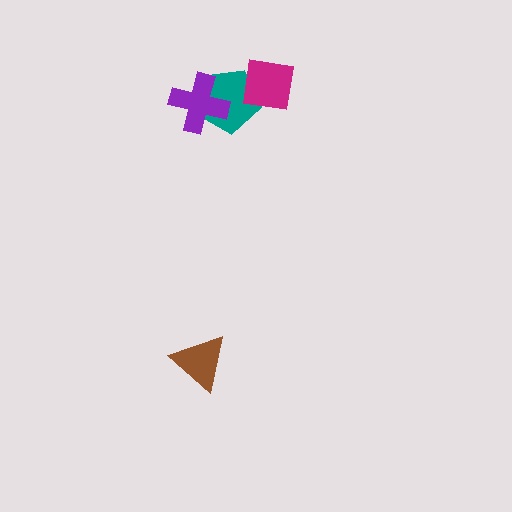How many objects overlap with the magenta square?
1 object overlaps with the magenta square.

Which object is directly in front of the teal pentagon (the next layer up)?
The purple cross is directly in front of the teal pentagon.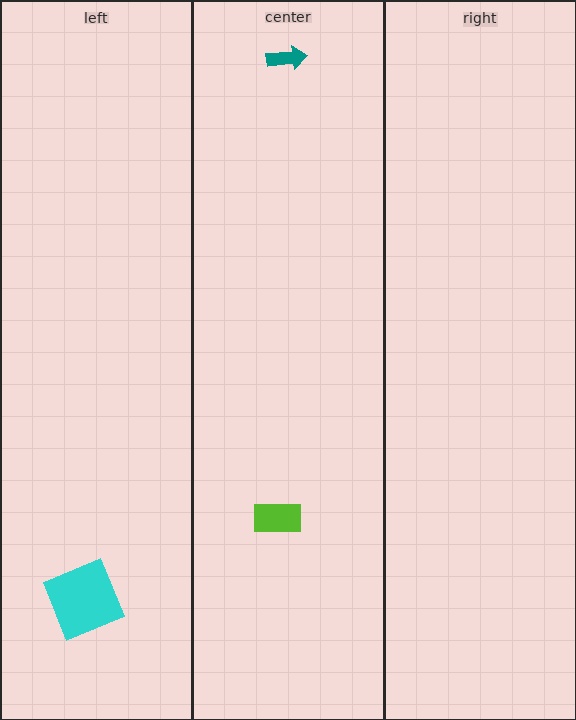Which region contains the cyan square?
The left region.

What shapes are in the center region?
The lime rectangle, the teal arrow.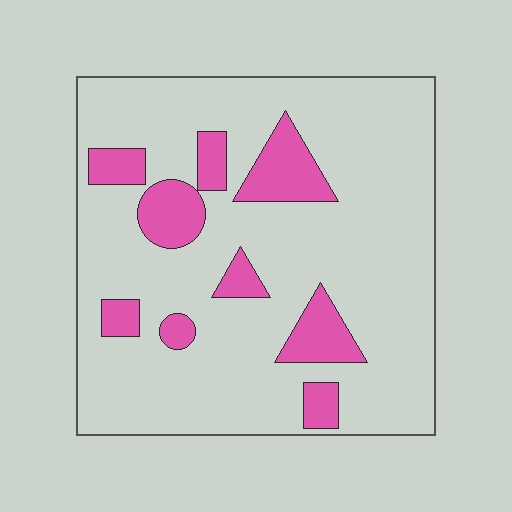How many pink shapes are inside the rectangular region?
9.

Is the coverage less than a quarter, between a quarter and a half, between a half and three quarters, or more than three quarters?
Less than a quarter.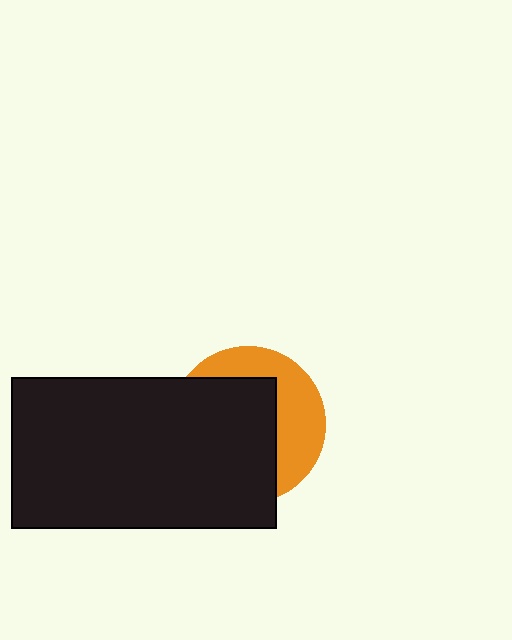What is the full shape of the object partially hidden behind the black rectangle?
The partially hidden object is an orange circle.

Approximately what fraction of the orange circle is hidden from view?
Roughly 62% of the orange circle is hidden behind the black rectangle.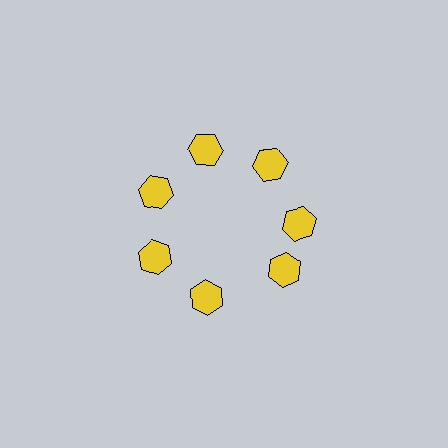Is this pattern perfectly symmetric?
No. The 7 yellow hexagons are arranged in a ring, but one element near the 5 o'clock position is rotated out of alignment along the ring, breaking the 7-fold rotational symmetry.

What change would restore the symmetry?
The symmetry would be restored by rotating it back into even spacing with its neighbors so that all 7 hexagons sit at equal angles and equal distance from the center.